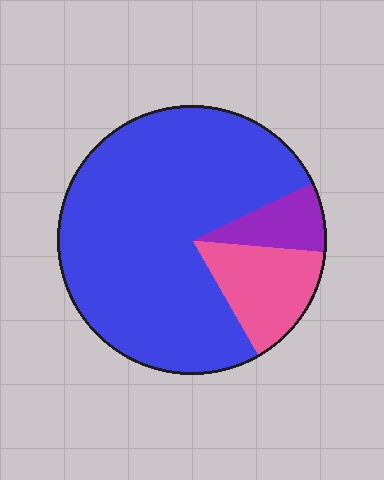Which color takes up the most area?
Blue, at roughly 75%.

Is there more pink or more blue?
Blue.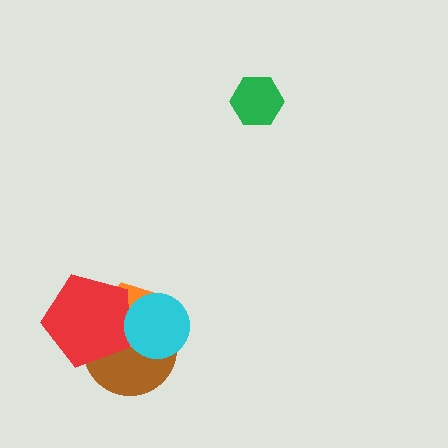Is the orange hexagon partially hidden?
Yes, it is partially covered by another shape.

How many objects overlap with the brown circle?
3 objects overlap with the brown circle.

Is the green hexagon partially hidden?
No, no other shape covers it.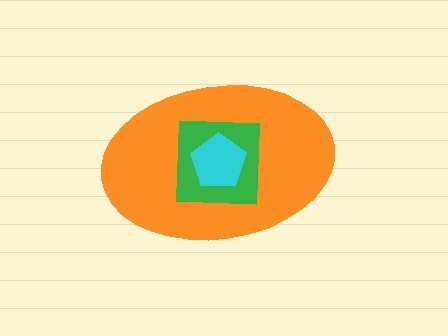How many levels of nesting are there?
3.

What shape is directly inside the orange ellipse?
The green square.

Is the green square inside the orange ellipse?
Yes.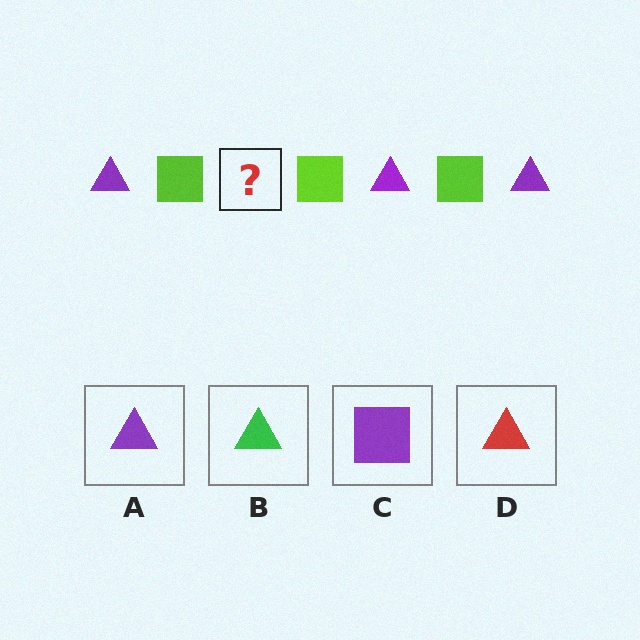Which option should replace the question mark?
Option A.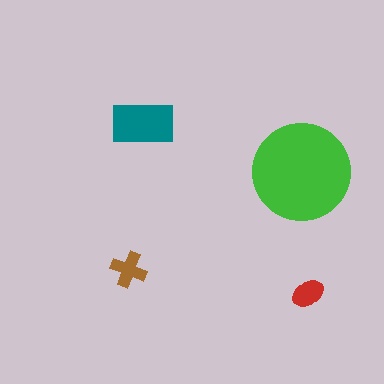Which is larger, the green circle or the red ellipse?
The green circle.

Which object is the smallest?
The red ellipse.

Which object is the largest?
The green circle.